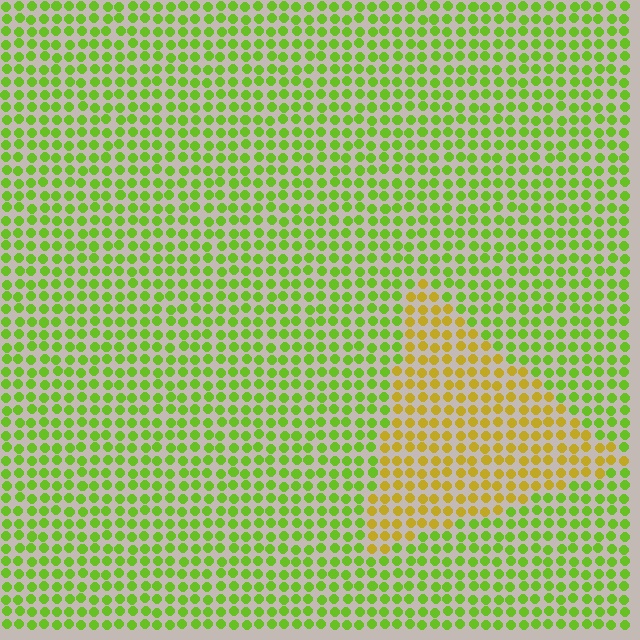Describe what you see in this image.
The image is filled with small lime elements in a uniform arrangement. A triangle-shaped region is visible where the elements are tinted to a slightly different hue, forming a subtle color boundary.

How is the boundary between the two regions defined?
The boundary is defined purely by a slight shift in hue (about 44 degrees). Spacing, size, and orientation are identical on both sides.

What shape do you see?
I see a triangle.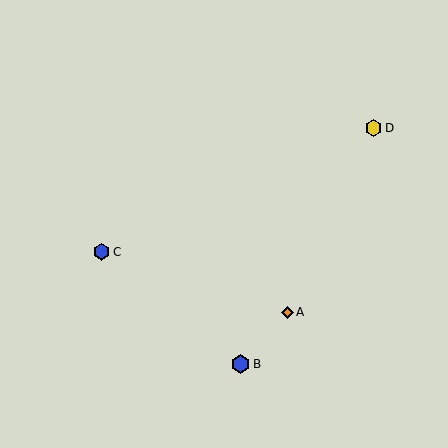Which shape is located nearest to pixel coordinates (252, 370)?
The blue hexagon (labeled B) at (241, 364) is nearest to that location.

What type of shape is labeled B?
Shape B is a blue hexagon.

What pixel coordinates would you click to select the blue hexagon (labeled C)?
Click at (102, 252) to select the blue hexagon C.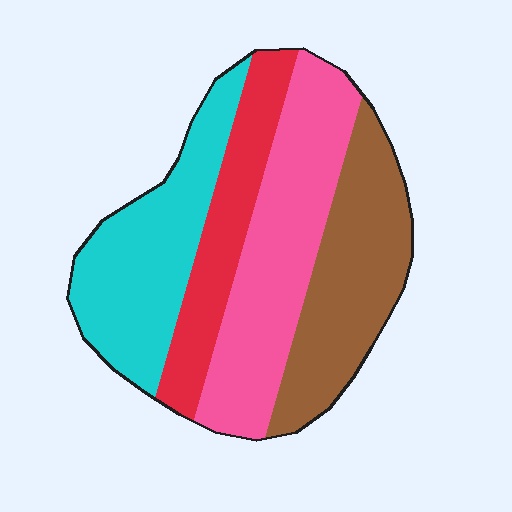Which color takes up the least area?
Red, at roughly 20%.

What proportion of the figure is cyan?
Cyan covers about 25% of the figure.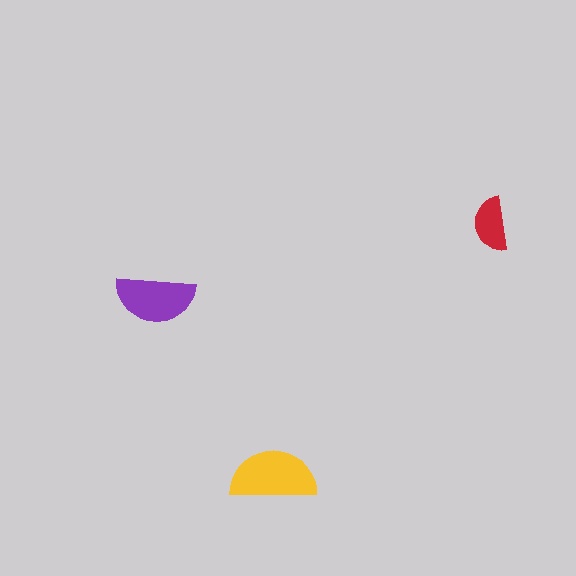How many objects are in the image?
There are 3 objects in the image.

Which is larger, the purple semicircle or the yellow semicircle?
The yellow one.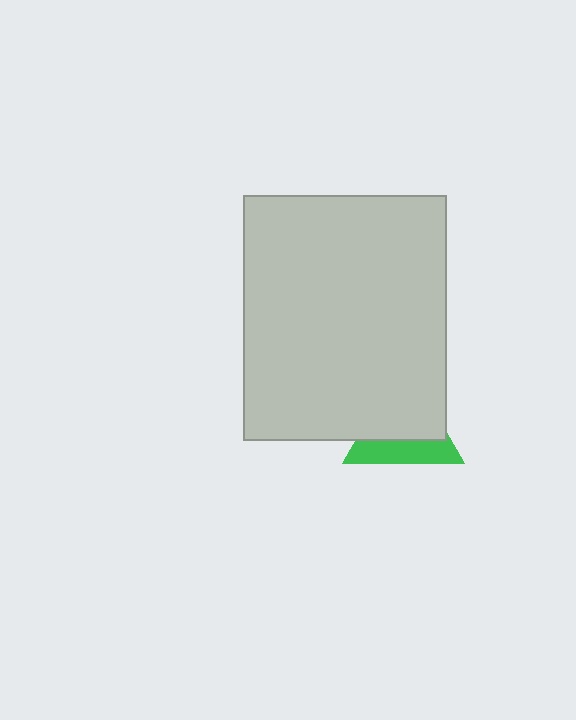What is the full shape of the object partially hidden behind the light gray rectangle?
The partially hidden object is a green triangle.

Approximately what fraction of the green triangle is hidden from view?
Roughly 63% of the green triangle is hidden behind the light gray rectangle.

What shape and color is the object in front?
The object in front is a light gray rectangle.